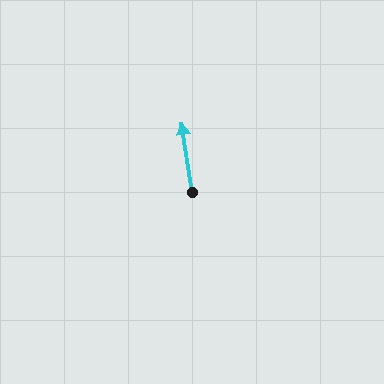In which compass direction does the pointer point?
North.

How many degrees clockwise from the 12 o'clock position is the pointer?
Approximately 352 degrees.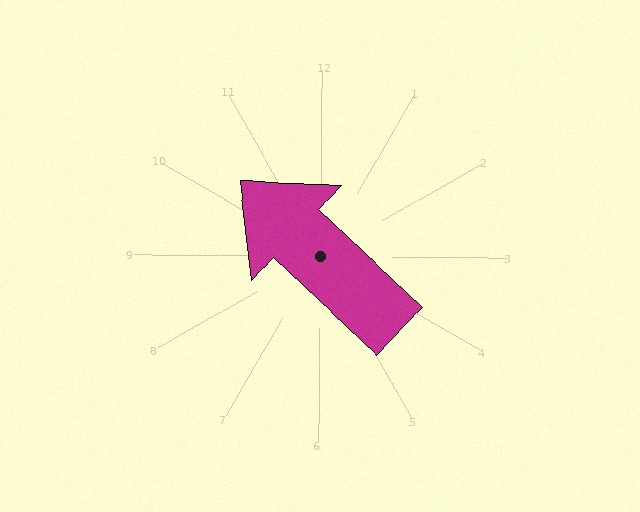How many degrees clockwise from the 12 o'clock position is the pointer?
Approximately 313 degrees.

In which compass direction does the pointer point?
Northwest.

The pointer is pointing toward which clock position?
Roughly 10 o'clock.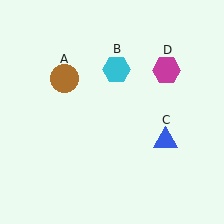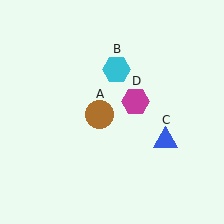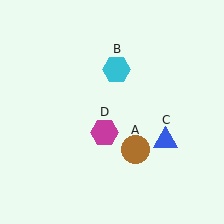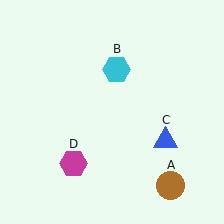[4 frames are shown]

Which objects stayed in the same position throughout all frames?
Cyan hexagon (object B) and blue triangle (object C) remained stationary.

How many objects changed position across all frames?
2 objects changed position: brown circle (object A), magenta hexagon (object D).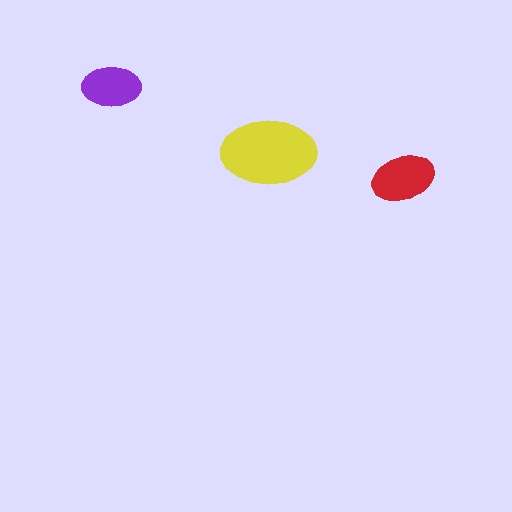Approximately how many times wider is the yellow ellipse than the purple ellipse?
About 1.5 times wider.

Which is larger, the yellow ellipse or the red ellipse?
The yellow one.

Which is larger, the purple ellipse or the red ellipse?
The red one.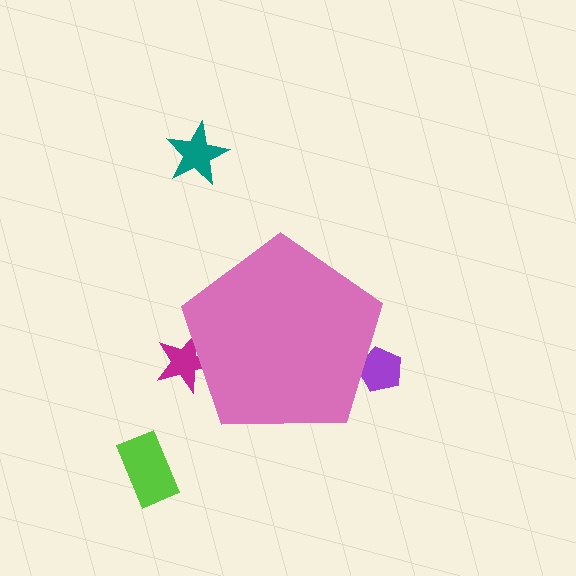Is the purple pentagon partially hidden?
Yes, the purple pentagon is partially hidden behind the pink pentagon.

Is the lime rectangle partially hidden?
No, the lime rectangle is fully visible.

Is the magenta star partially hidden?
Yes, the magenta star is partially hidden behind the pink pentagon.